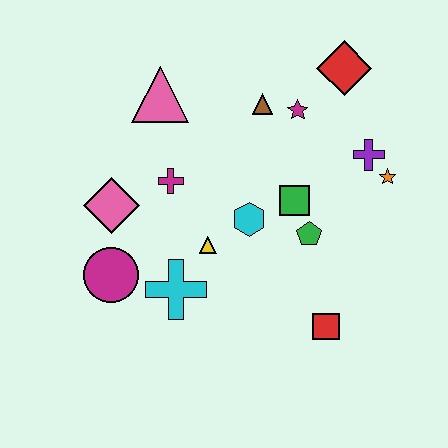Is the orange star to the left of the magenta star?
No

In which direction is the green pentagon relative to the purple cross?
The green pentagon is below the purple cross.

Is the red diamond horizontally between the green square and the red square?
No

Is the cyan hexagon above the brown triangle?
No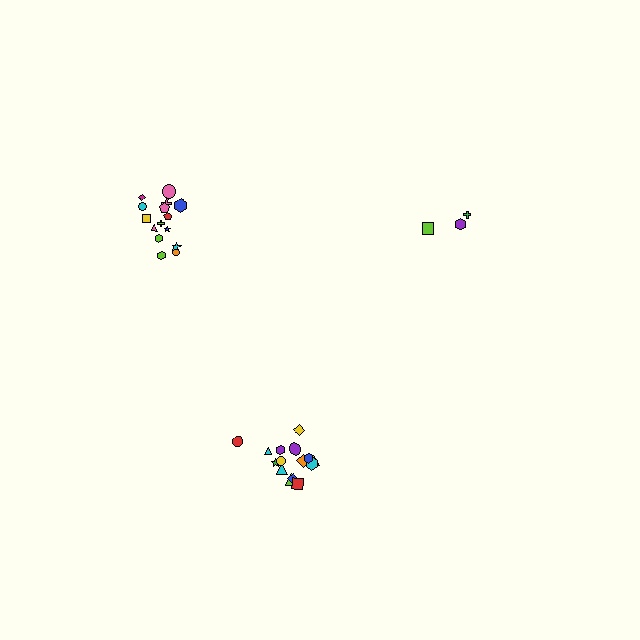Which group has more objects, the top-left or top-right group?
The top-left group.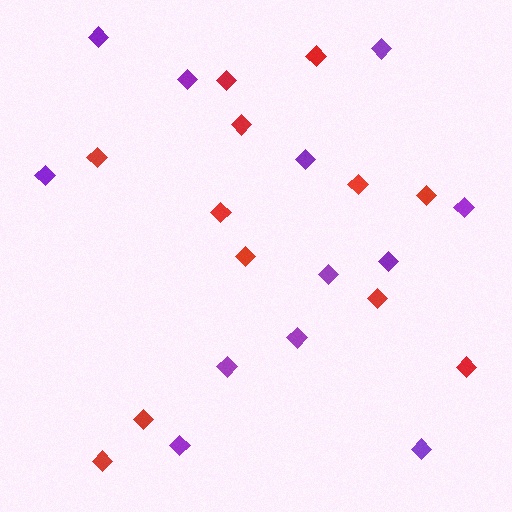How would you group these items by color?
There are 2 groups: one group of red diamonds (12) and one group of purple diamonds (12).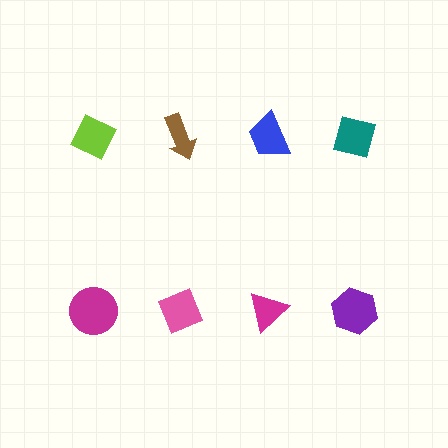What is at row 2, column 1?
A magenta circle.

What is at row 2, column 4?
A purple hexagon.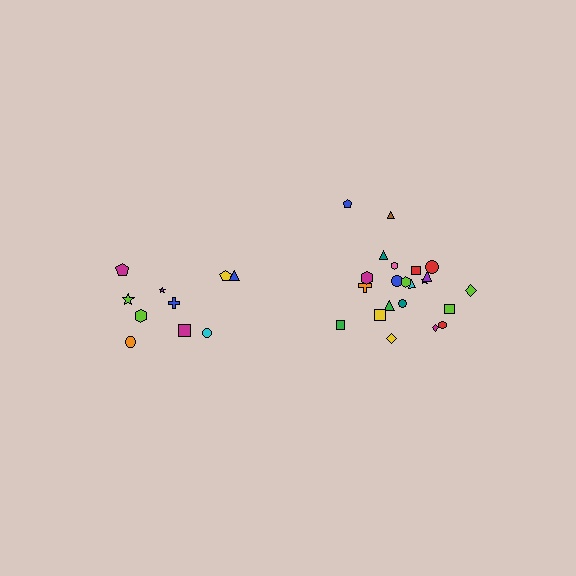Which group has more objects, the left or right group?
The right group.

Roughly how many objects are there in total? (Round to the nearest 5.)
Roughly 30 objects in total.